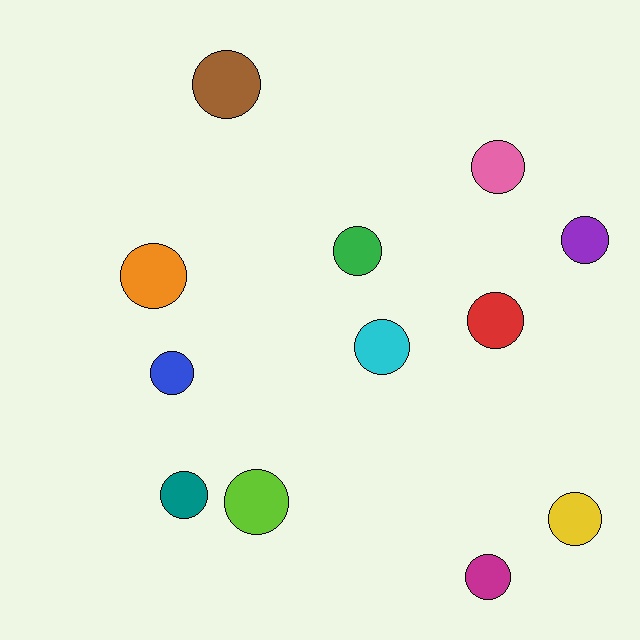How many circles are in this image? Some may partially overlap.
There are 12 circles.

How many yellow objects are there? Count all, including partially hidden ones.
There is 1 yellow object.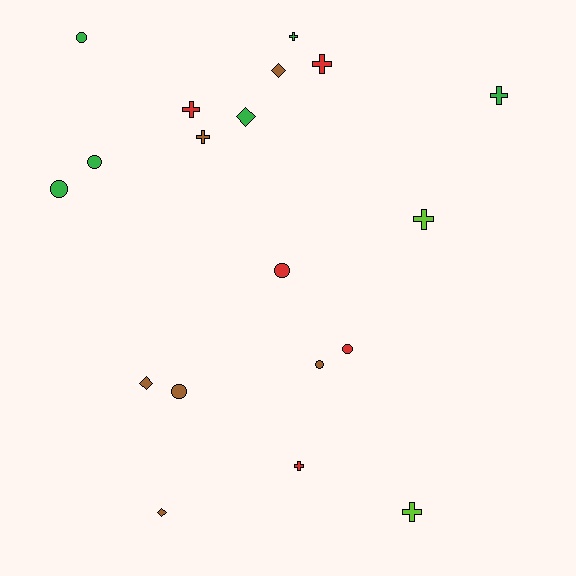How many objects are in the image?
There are 19 objects.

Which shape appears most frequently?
Cross, with 8 objects.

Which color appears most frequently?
Brown, with 6 objects.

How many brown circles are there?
There are 2 brown circles.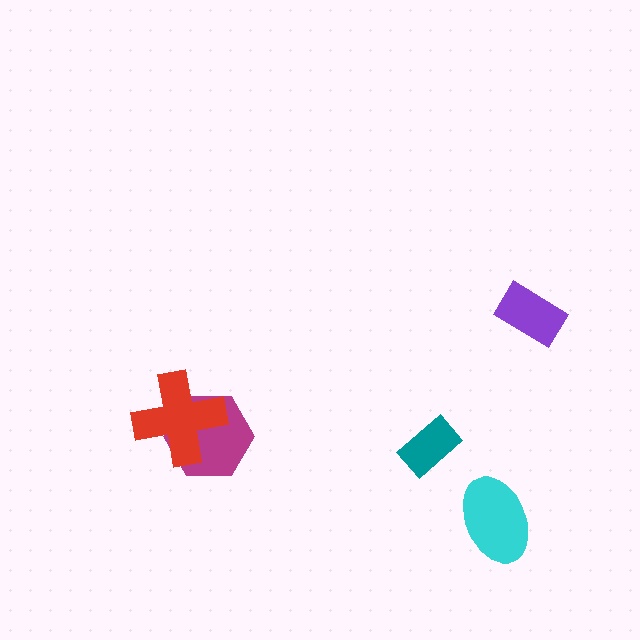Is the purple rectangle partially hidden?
No, no other shape covers it.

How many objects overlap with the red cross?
1 object overlaps with the red cross.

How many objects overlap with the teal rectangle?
0 objects overlap with the teal rectangle.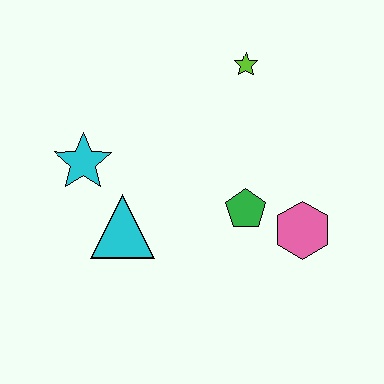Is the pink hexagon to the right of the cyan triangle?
Yes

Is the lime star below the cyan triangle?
No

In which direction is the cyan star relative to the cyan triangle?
The cyan star is above the cyan triangle.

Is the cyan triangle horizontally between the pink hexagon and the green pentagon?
No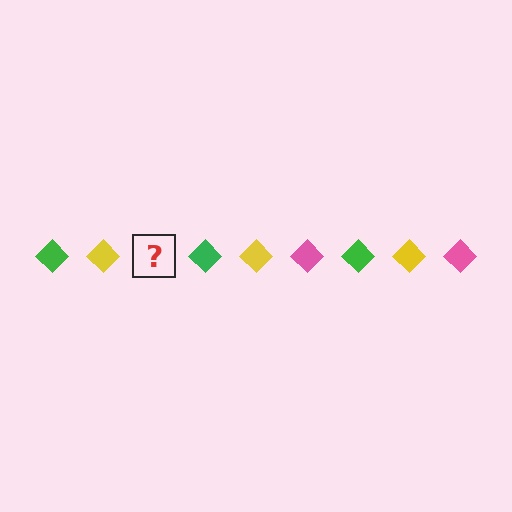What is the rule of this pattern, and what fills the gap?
The rule is that the pattern cycles through green, yellow, pink diamonds. The gap should be filled with a pink diamond.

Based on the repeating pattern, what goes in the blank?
The blank should be a pink diamond.